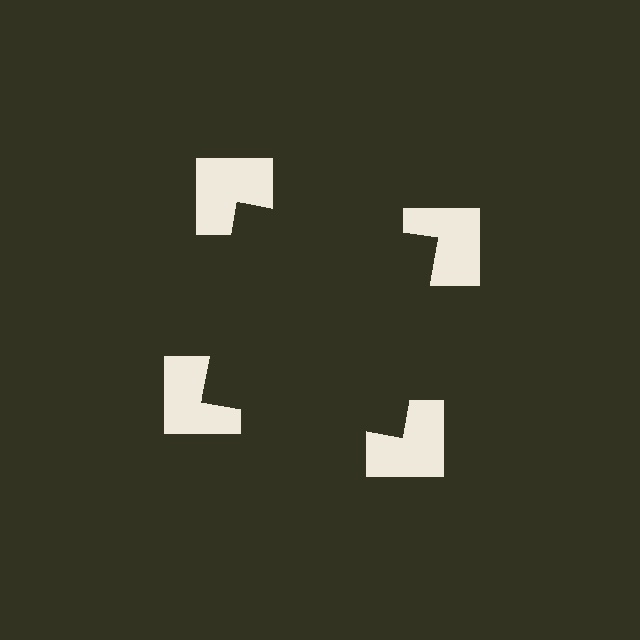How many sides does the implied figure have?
4 sides.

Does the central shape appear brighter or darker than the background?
It typically appears slightly darker than the background, even though no actual brightness change is drawn.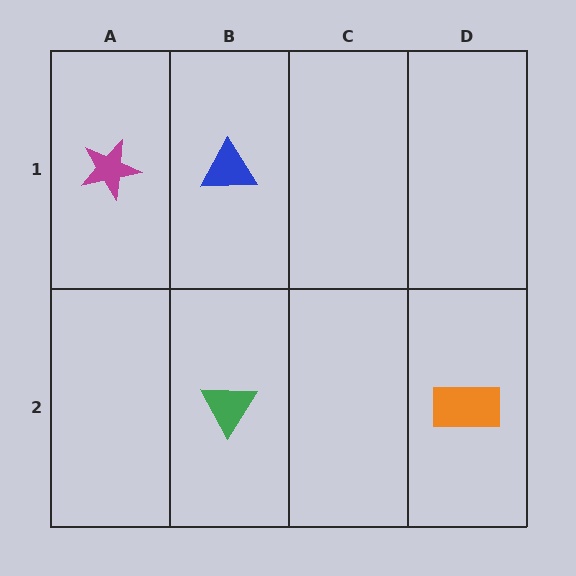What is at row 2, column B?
A green triangle.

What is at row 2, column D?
An orange rectangle.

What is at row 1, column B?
A blue triangle.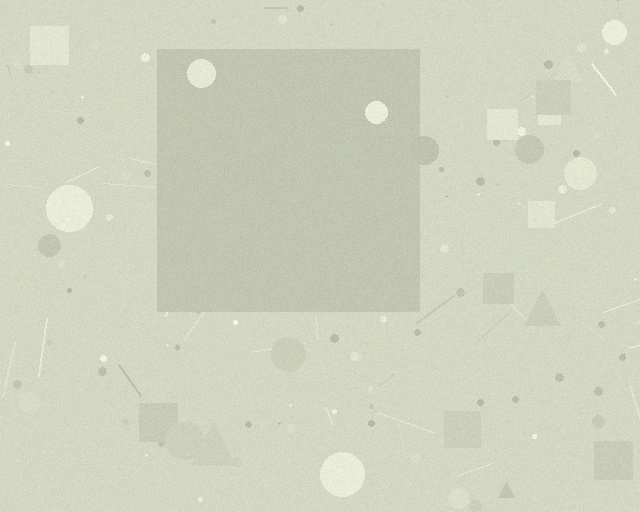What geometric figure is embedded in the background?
A square is embedded in the background.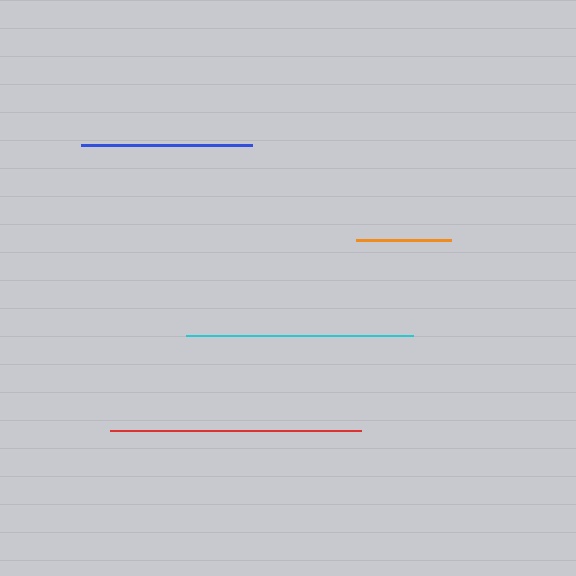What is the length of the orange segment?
The orange segment is approximately 95 pixels long.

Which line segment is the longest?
The red line is the longest at approximately 252 pixels.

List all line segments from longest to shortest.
From longest to shortest: red, cyan, blue, orange.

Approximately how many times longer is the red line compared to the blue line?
The red line is approximately 1.5 times the length of the blue line.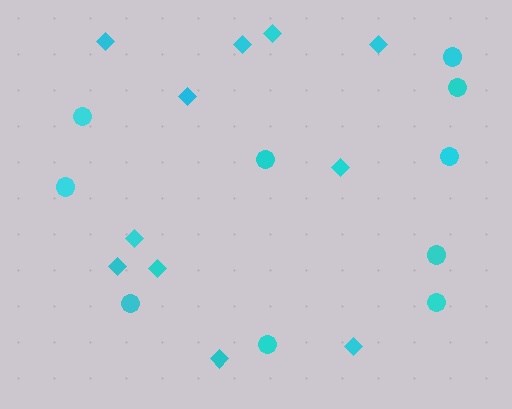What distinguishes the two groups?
There are 2 groups: one group of circles (10) and one group of diamonds (11).